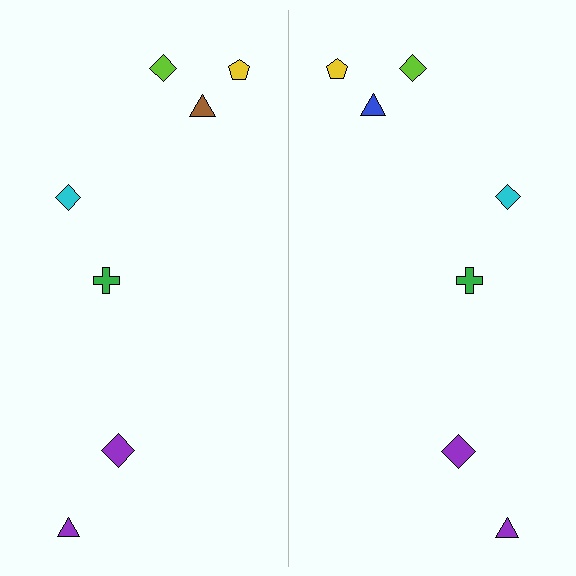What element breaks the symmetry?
The blue triangle on the right side breaks the symmetry — its mirror counterpart is brown.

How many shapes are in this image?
There are 14 shapes in this image.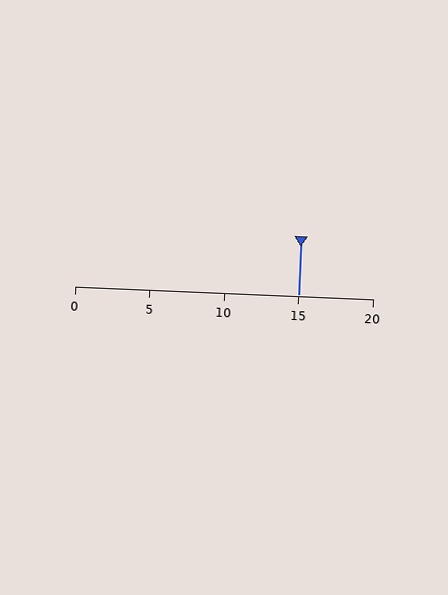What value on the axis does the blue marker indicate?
The marker indicates approximately 15.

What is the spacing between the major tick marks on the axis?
The major ticks are spaced 5 apart.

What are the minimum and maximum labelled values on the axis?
The axis runs from 0 to 20.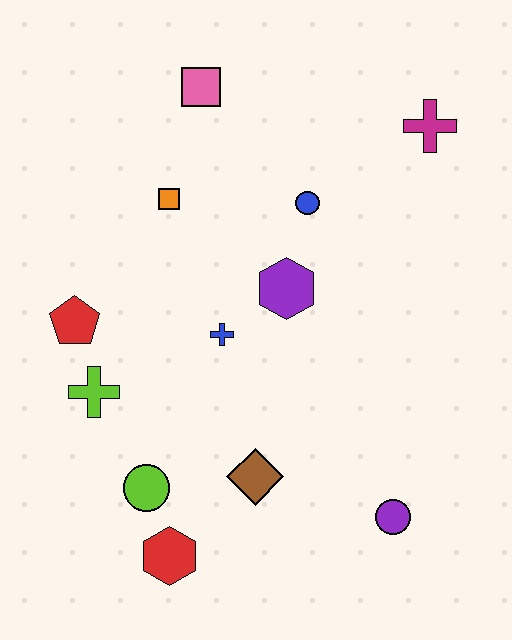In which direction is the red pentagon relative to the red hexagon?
The red pentagon is above the red hexagon.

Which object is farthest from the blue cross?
The magenta cross is farthest from the blue cross.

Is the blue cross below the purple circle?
No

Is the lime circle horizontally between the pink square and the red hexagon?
No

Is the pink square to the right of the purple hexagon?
No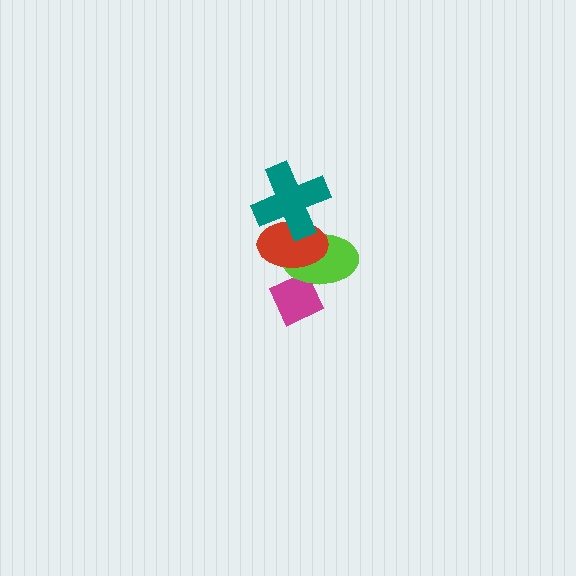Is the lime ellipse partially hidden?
Yes, it is partially covered by another shape.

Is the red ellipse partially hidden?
Yes, it is partially covered by another shape.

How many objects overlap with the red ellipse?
3 objects overlap with the red ellipse.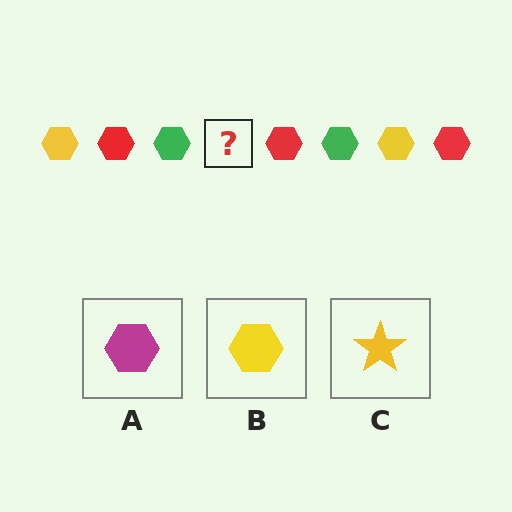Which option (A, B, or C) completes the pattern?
B.